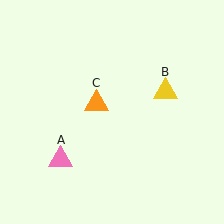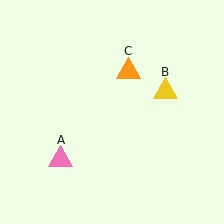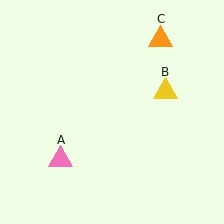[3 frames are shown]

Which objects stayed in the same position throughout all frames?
Pink triangle (object A) and yellow triangle (object B) remained stationary.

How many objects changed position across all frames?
1 object changed position: orange triangle (object C).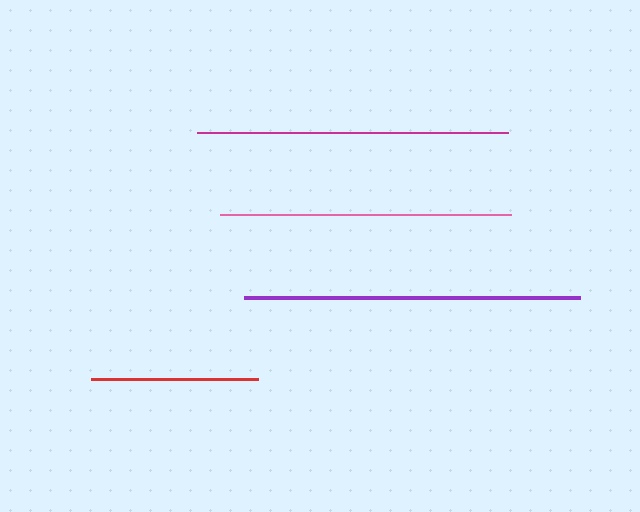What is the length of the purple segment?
The purple segment is approximately 336 pixels long.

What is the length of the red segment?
The red segment is approximately 168 pixels long.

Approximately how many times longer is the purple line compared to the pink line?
The purple line is approximately 1.2 times the length of the pink line.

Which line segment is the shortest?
The red line is the shortest at approximately 168 pixels.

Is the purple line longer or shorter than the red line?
The purple line is longer than the red line.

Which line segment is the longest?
The purple line is the longest at approximately 336 pixels.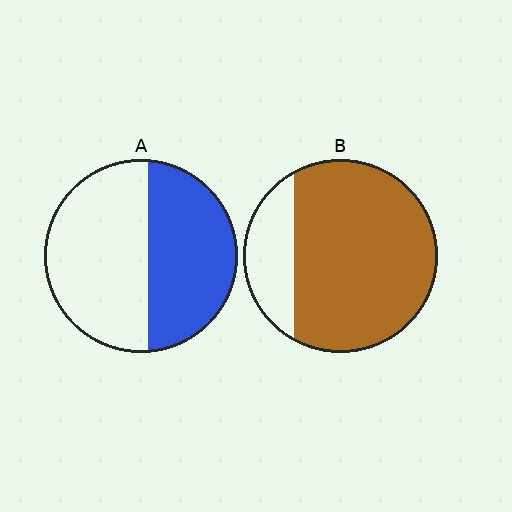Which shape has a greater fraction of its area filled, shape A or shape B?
Shape B.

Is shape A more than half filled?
No.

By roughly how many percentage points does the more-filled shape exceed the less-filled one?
By roughly 35 percentage points (B over A).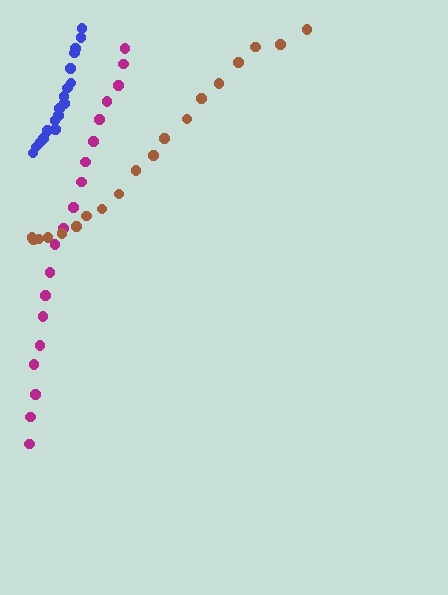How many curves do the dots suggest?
There are 3 distinct paths.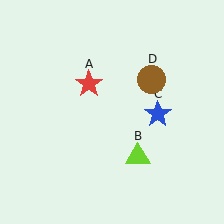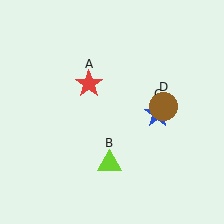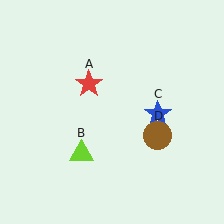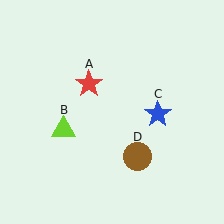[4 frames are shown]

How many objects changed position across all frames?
2 objects changed position: lime triangle (object B), brown circle (object D).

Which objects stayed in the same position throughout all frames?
Red star (object A) and blue star (object C) remained stationary.